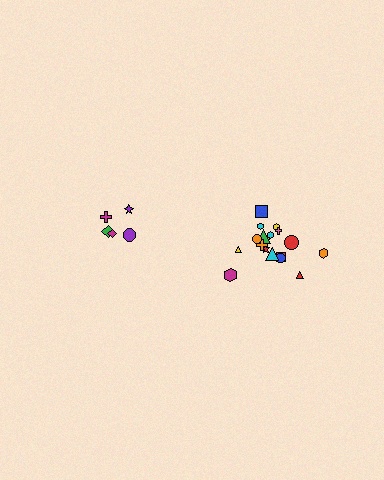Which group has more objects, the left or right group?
The right group.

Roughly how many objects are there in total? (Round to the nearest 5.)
Roughly 25 objects in total.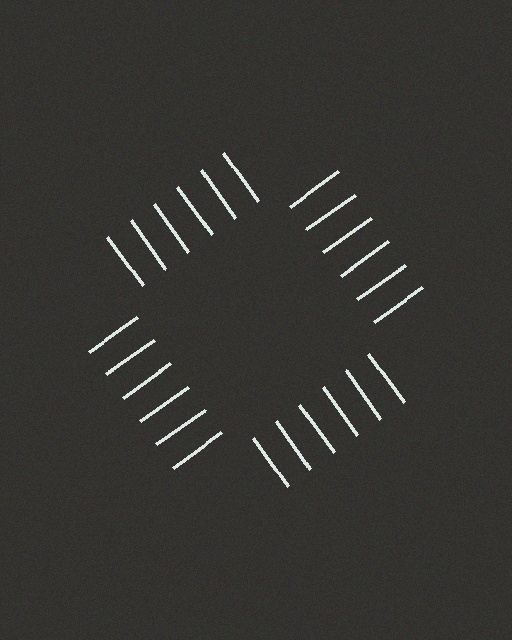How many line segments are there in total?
24 — 6 along each of the 4 edges.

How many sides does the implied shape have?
4 sides — the line-ends trace a square.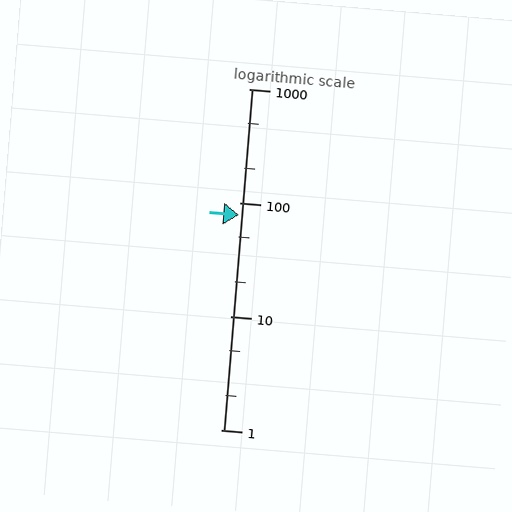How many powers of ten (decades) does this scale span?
The scale spans 3 decades, from 1 to 1000.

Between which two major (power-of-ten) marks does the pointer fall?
The pointer is between 10 and 100.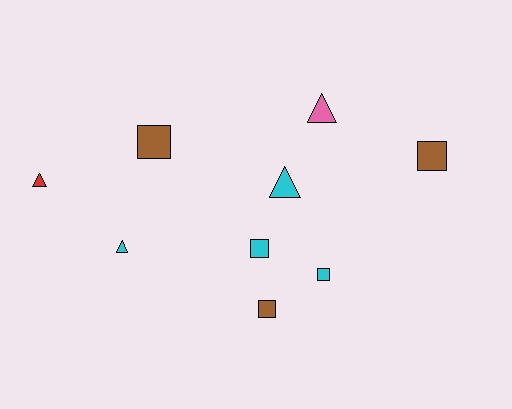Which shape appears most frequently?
Square, with 5 objects.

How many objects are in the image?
There are 9 objects.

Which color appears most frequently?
Cyan, with 4 objects.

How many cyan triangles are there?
There are 2 cyan triangles.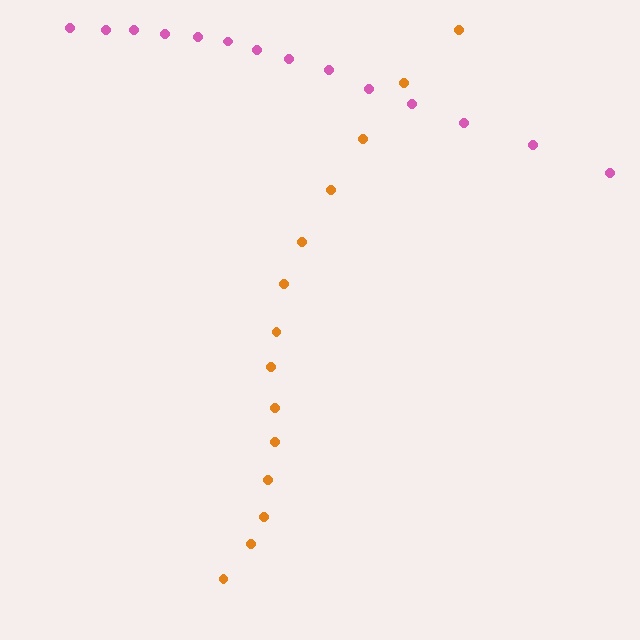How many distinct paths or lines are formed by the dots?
There are 2 distinct paths.